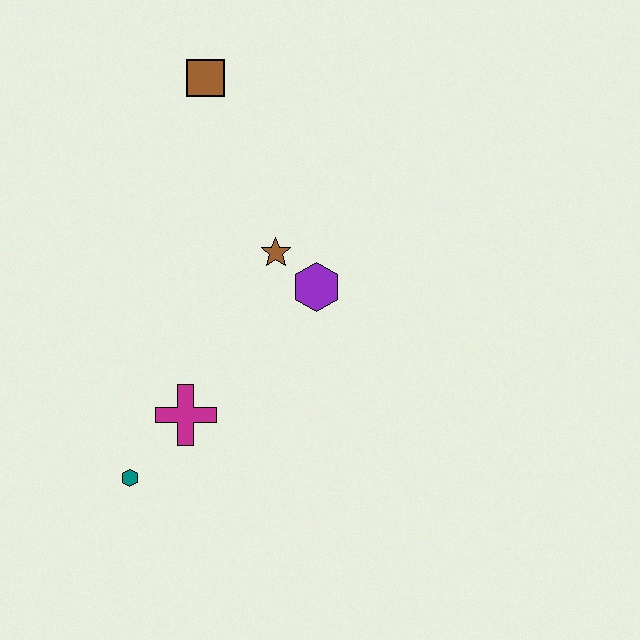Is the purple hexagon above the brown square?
No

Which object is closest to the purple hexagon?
The brown star is closest to the purple hexagon.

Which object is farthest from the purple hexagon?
The teal hexagon is farthest from the purple hexagon.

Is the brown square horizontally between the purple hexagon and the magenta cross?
Yes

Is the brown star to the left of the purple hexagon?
Yes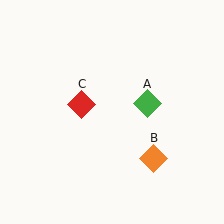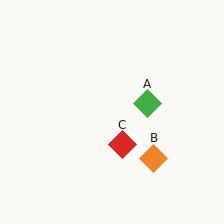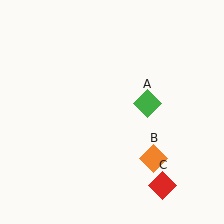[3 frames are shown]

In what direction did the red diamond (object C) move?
The red diamond (object C) moved down and to the right.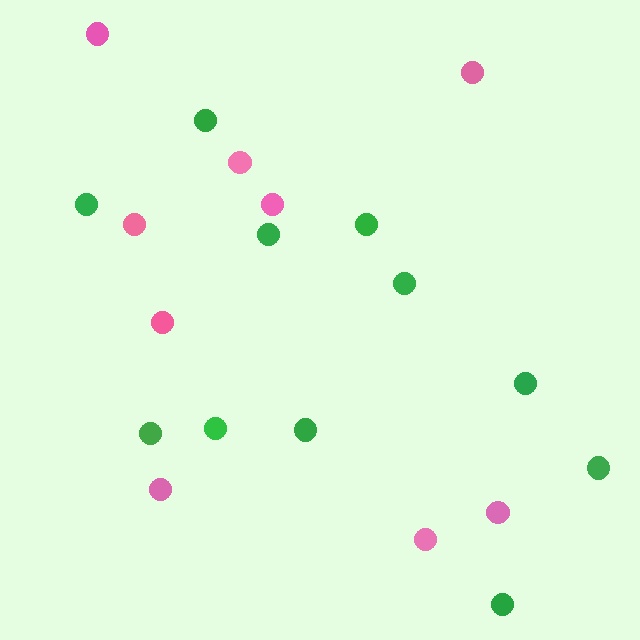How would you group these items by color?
There are 2 groups: one group of pink circles (9) and one group of green circles (11).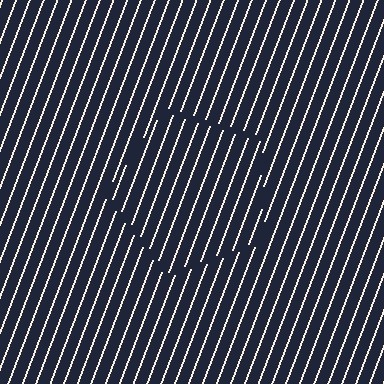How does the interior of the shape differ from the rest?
The interior of the shape contains the same grating, shifted by half a period — the contour is defined by the phase discontinuity where line-ends from the inner and outer gratings abut.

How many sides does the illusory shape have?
5 sides — the line-ends trace a pentagon.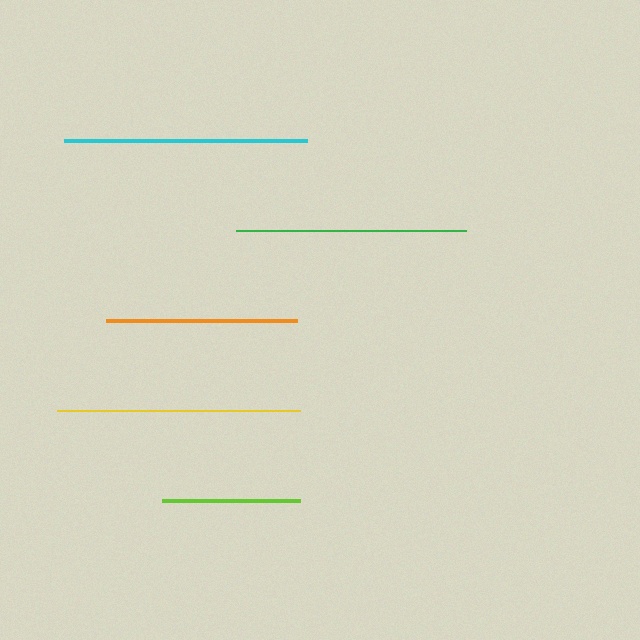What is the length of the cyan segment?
The cyan segment is approximately 243 pixels long.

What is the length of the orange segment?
The orange segment is approximately 192 pixels long.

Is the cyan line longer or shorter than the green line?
The cyan line is longer than the green line.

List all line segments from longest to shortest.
From longest to shortest: yellow, cyan, green, orange, lime.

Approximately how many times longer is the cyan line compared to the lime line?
The cyan line is approximately 1.8 times the length of the lime line.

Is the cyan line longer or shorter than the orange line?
The cyan line is longer than the orange line.